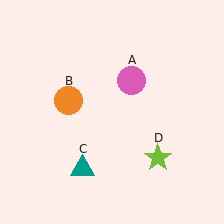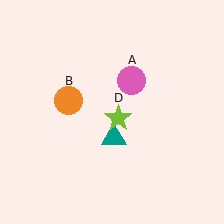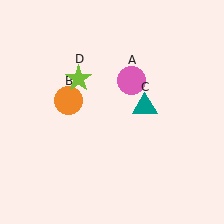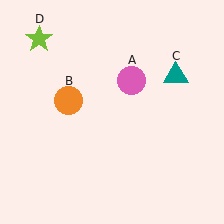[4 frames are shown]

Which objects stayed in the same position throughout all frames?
Pink circle (object A) and orange circle (object B) remained stationary.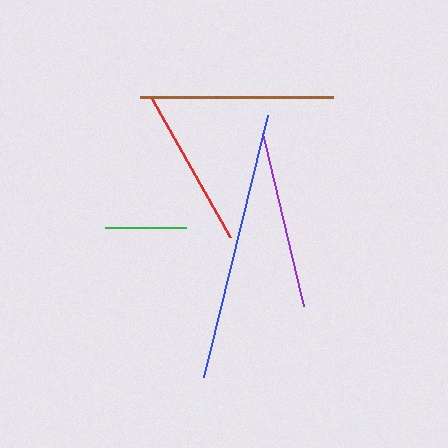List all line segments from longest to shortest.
From longest to shortest: blue, brown, purple, red, green.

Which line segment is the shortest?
The green line is the shortest at approximately 81 pixels.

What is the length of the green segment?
The green segment is approximately 81 pixels long.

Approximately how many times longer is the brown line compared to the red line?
The brown line is approximately 1.2 times the length of the red line.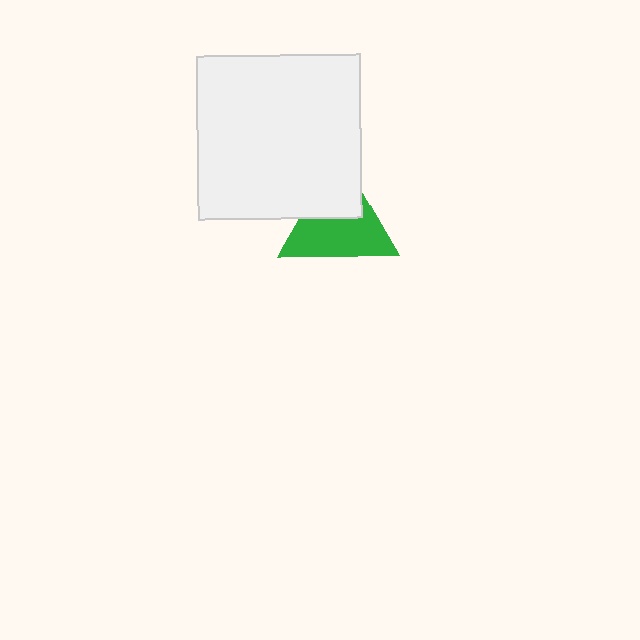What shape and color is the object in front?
The object in front is a white square.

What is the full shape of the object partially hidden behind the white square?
The partially hidden object is a green triangle.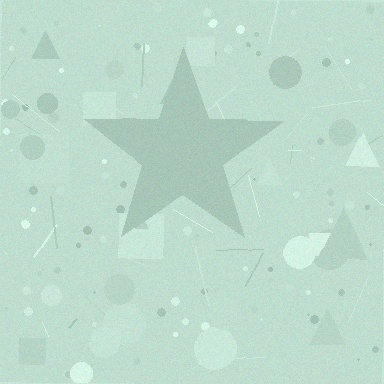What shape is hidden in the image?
A star is hidden in the image.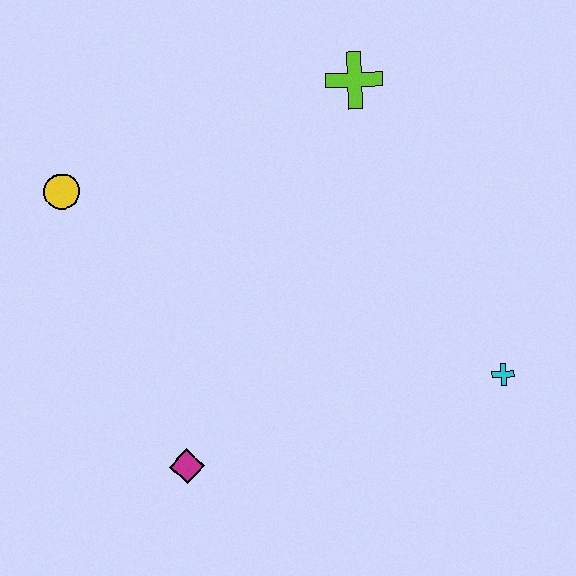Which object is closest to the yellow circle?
The magenta diamond is closest to the yellow circle.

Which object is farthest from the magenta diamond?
The lime cross is farthest from the magenta diamond.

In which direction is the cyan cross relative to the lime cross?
The cyan cross is below the lime cross.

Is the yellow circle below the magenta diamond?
No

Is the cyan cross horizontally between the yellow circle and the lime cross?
No